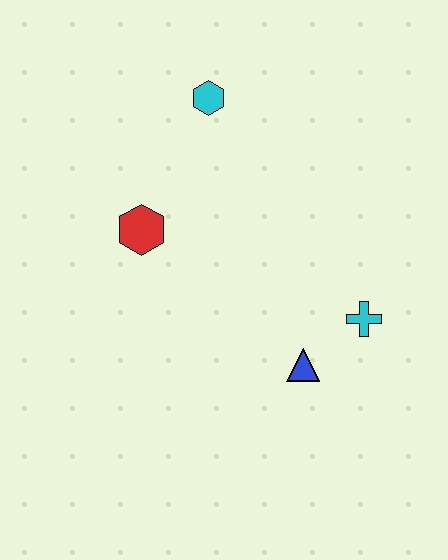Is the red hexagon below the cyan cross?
No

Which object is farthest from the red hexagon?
The cyan cross is farthest from the red hexagon.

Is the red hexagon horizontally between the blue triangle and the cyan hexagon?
No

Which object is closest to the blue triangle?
The cyan cross is closest to the blue triangle.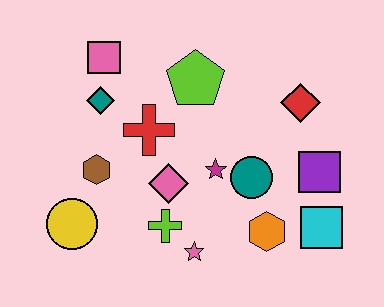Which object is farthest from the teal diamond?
The cyan square is farthest from the teal diamond.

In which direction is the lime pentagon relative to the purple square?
The lime pentagon is to the left of the purple square.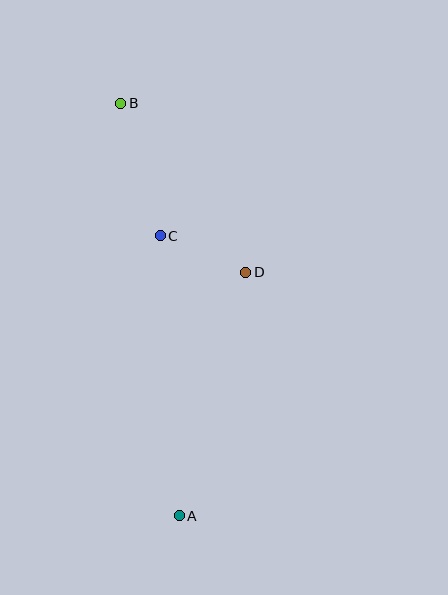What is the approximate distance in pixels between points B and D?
The distance between B and D is approximately 210 pixels.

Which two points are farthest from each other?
Points A and B are farthest from each other.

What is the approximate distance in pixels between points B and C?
The distance between B and C is approximately 138 pixels.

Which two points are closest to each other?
Points C and D are closest to each other.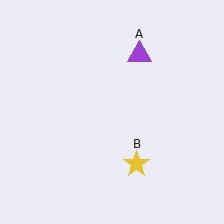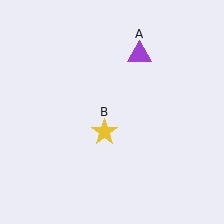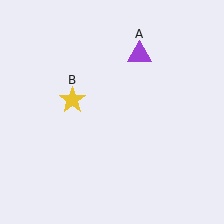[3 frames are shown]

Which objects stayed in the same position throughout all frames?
Purple triangle (object A) remained stationary.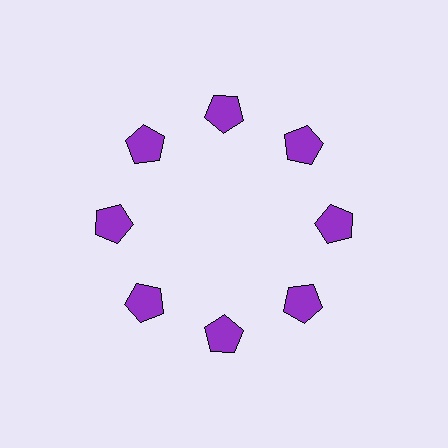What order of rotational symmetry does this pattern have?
This pattern has 8-fold rotational symmetry.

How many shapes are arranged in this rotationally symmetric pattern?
There are 8 shapes, arranged in 8 groups of 1.